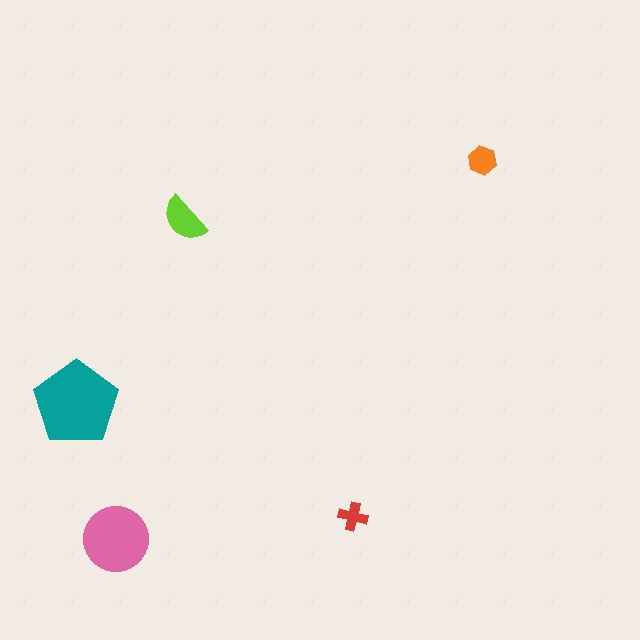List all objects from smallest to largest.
The red cross, the orange hexagon, the lime semicircle, the pink circle, the teal pentagon.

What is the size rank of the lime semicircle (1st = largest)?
3rd.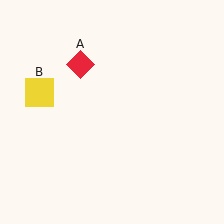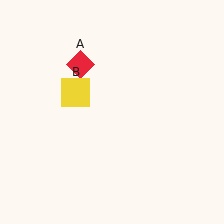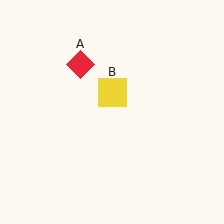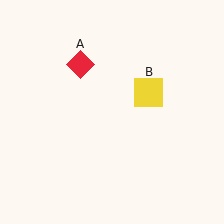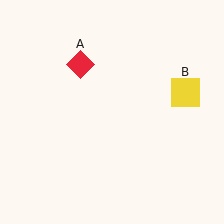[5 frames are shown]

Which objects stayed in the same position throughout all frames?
Red diamond (object A) remained stationary.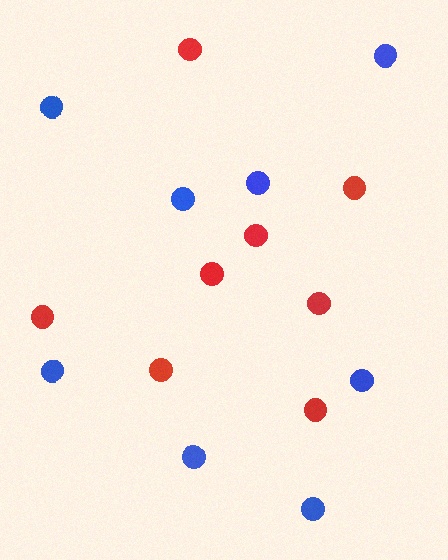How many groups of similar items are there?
There are 2 groups: one group of blue circles (8) and one group of red circles (8).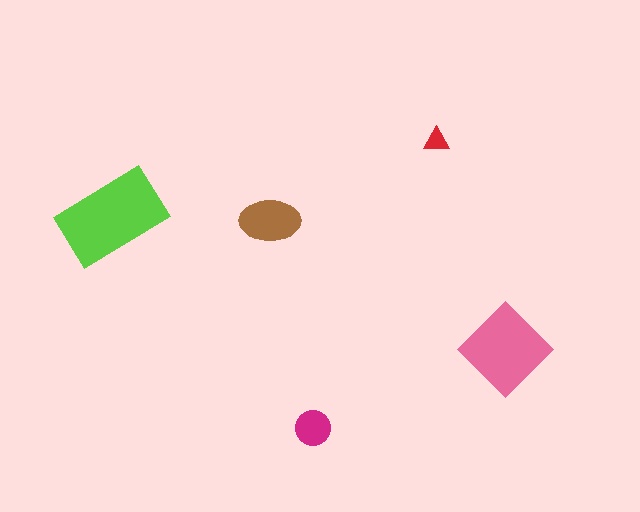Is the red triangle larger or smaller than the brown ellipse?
Smaller.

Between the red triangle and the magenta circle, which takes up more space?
The magenta circle.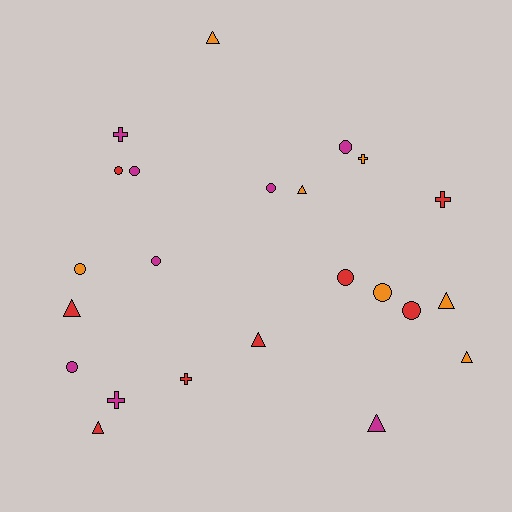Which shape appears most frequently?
Circle, with 10 objects.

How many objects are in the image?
There are 23 objects.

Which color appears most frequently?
Red, with 8 objects.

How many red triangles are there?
There are 3 red triangles.